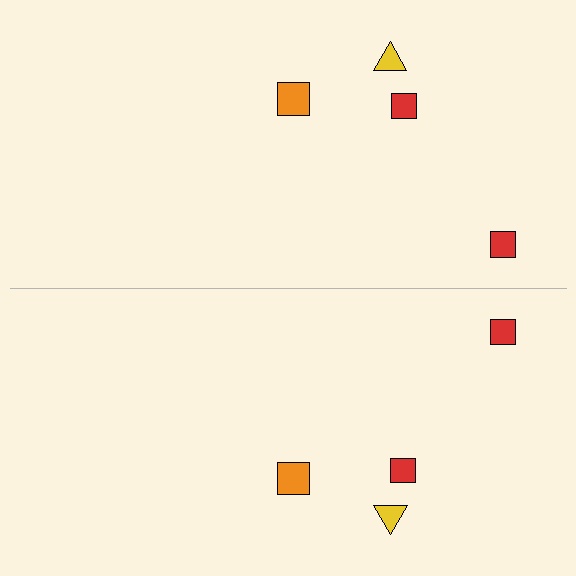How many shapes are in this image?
There are 8 shapes in this image.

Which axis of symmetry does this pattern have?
The pattern has a horizontal axis of symmetry running through the center of the image.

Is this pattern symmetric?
Yes, this pattern has bilateral (reflection) symmetry.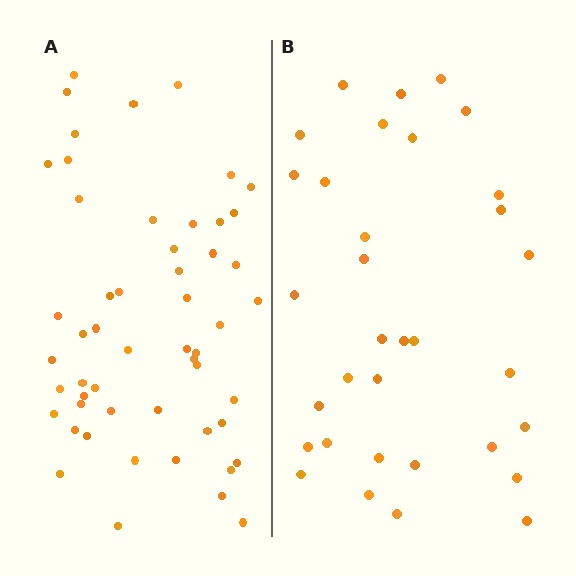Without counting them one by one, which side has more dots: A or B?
Region A (the left region) has more dots.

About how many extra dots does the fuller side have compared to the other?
Region A has approximately 20 more dots than region B.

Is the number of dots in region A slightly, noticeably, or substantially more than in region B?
Region A has substantially more. The ratio is roughly 1.6 to 1.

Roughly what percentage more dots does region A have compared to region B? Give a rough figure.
About 60% more.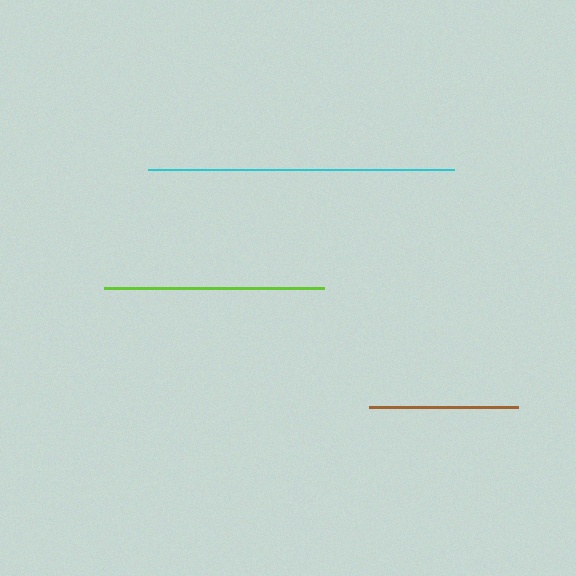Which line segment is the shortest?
The brown line is the shortest at approximately 149 pixels.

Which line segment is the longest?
The cyan line is the longest at approximately 307 pixels.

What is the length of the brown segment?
The brown segment is approximately 149 pixels long.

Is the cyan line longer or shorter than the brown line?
The cyan line is longer than the brown line.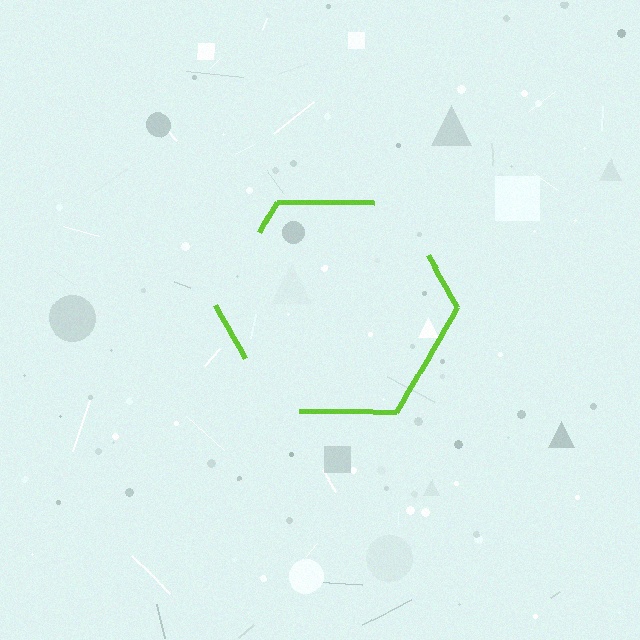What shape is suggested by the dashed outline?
The dashed outline suggests a hexagon.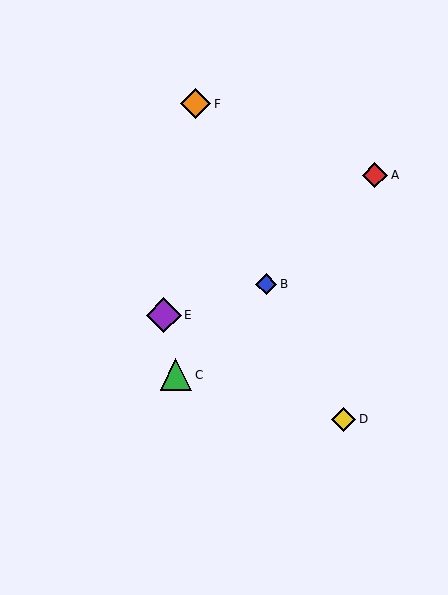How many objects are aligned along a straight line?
3 objects (A, B, C) are aligned along a straight line.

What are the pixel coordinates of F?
Object F is at (196, 104).